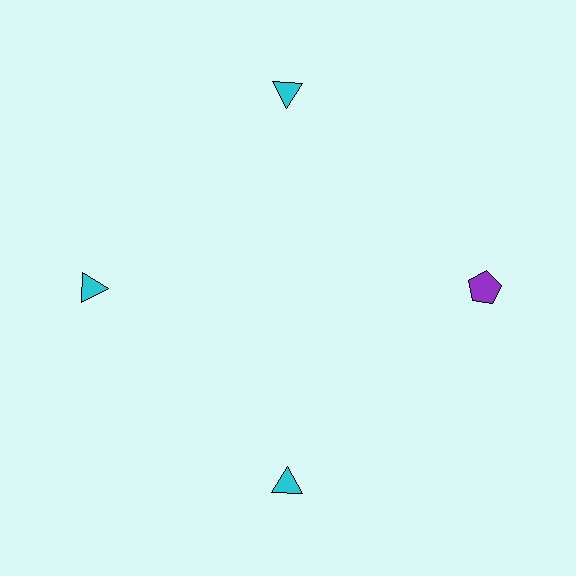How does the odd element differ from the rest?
It differs in both color (purple instead of cyan) and shape (pentagon instead of triangle).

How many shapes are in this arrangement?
There are 4 shapes arranged in a ring pattern.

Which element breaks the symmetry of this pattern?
The purple pentagon at roughly the 3 o'clock position breaks the symmetry. All other shapes are cyan triangles.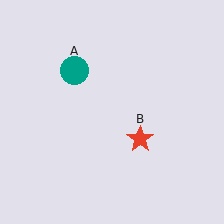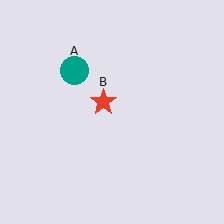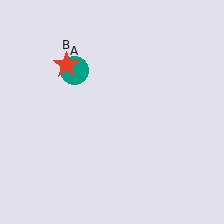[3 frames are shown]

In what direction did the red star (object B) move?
The red star (object B) moved up and to the left.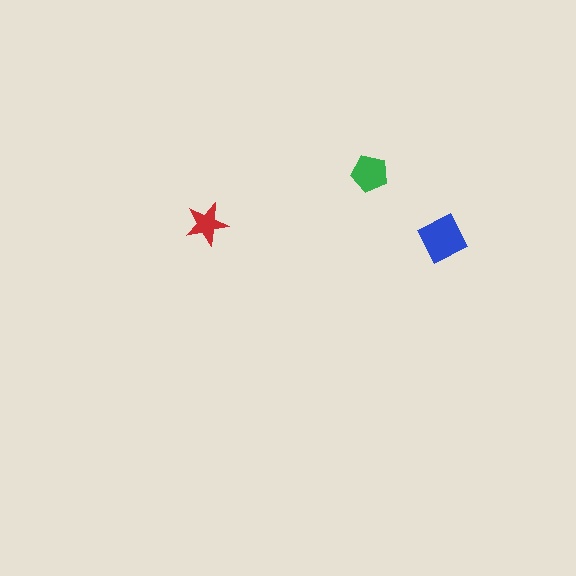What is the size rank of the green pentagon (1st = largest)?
2nd.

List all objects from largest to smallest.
The blue square, the green pentagon, the red star.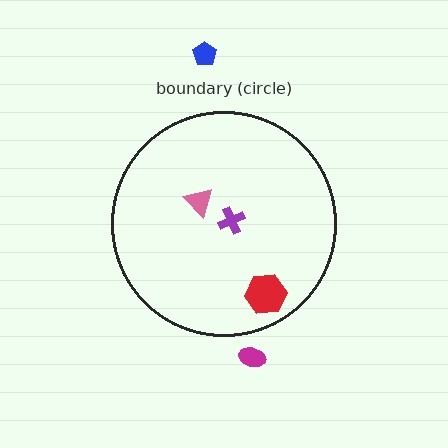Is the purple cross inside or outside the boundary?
Inside.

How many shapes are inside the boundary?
3 inside, 2 outside.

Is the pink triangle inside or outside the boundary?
Inside.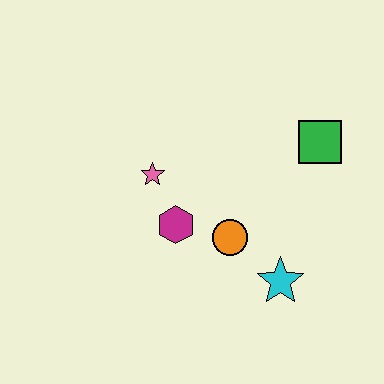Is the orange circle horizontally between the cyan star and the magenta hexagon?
Yes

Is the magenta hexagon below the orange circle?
No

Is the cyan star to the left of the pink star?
No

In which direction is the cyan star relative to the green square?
The cyan star is below the green square.